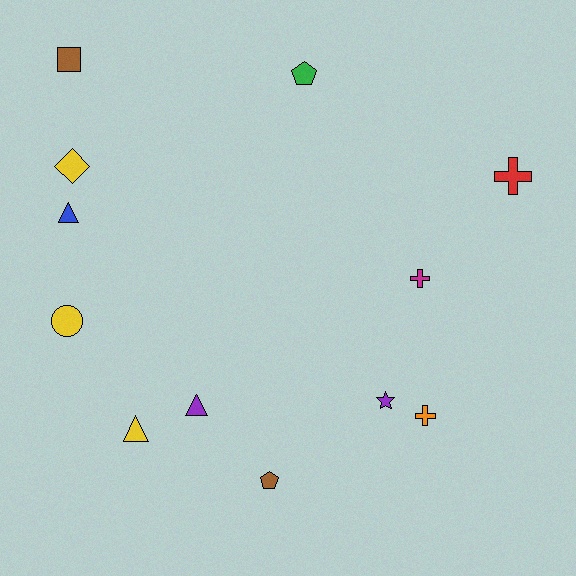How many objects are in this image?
There are 12 objects.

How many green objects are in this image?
There is 1 green object.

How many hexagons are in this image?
There are no hexagons.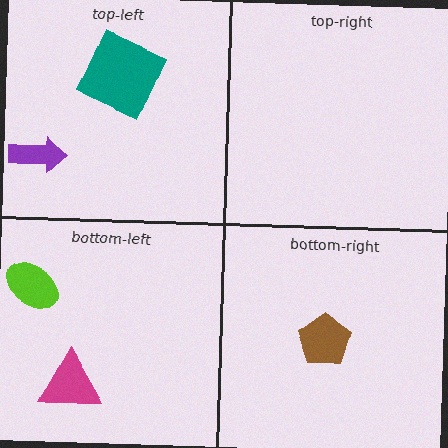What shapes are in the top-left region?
The teal square, the purple arrow.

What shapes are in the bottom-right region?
The brown pentagon.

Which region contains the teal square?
The top-left region.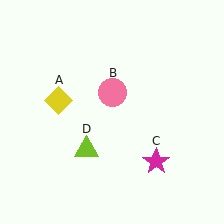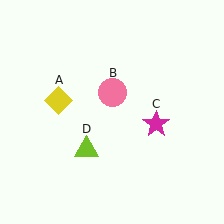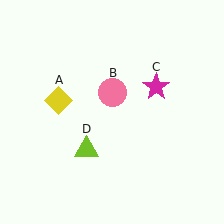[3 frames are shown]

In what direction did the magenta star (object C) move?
The magenta star (object C) moved up.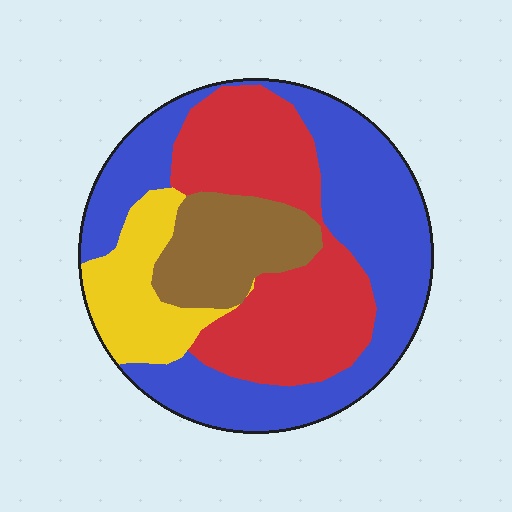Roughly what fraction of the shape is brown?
Brown takes up about one eighth (1/8) of the shape.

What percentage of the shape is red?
Red covers about 30% of the shape.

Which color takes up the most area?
Blue, at roughly 40%.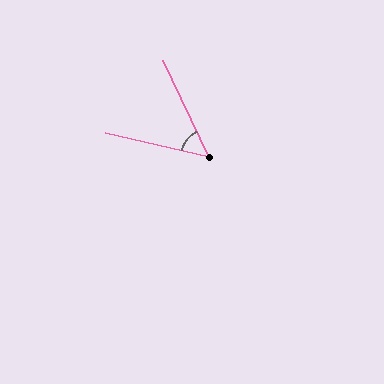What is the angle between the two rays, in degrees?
Approximately 52 degrees.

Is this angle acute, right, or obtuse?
It is acute.